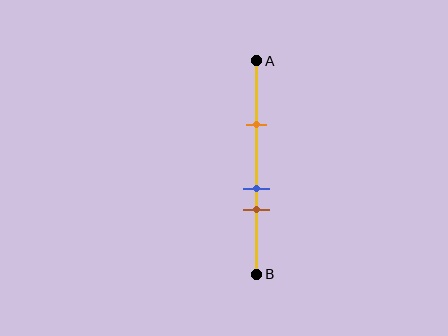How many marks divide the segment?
There are 3 marks dividing the segment.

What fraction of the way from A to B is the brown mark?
The brown mark is approximately 70% (0.7) of the way from A to B.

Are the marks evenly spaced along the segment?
No, the marks are not evenly spaced.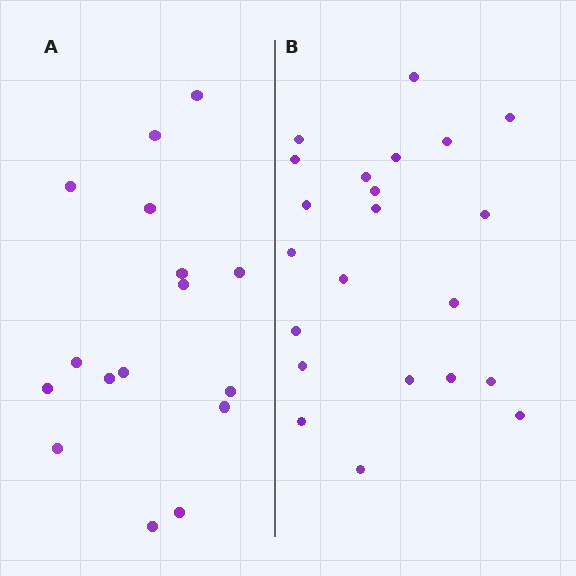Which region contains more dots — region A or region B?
Region B (the right region) has more dots.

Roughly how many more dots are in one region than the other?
Region B has about 6 more dots than region A.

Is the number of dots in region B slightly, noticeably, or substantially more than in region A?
Region B has noticeably more, but not dramatically so. The ratio is roughly 1.4 to 1.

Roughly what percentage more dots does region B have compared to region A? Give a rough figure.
About 40% more.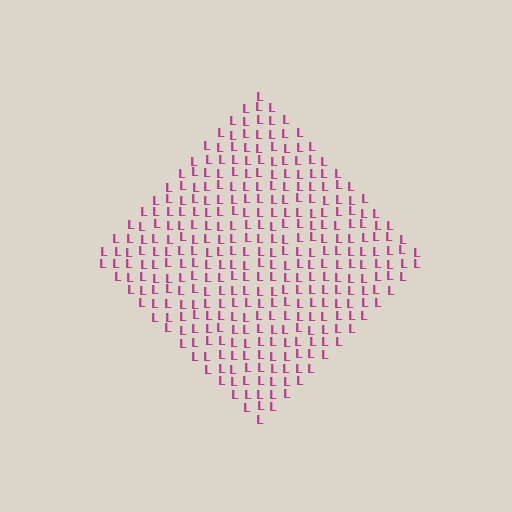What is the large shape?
The large shape is a diamond.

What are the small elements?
The small elements are letter L's.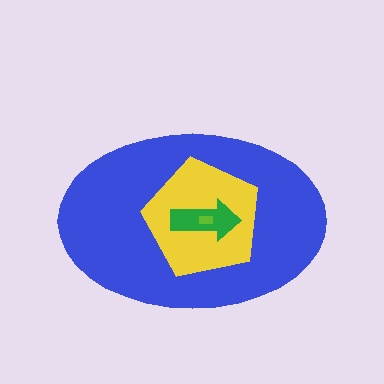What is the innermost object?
The lime rectangle.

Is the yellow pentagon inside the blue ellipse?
Yes.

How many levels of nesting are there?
4.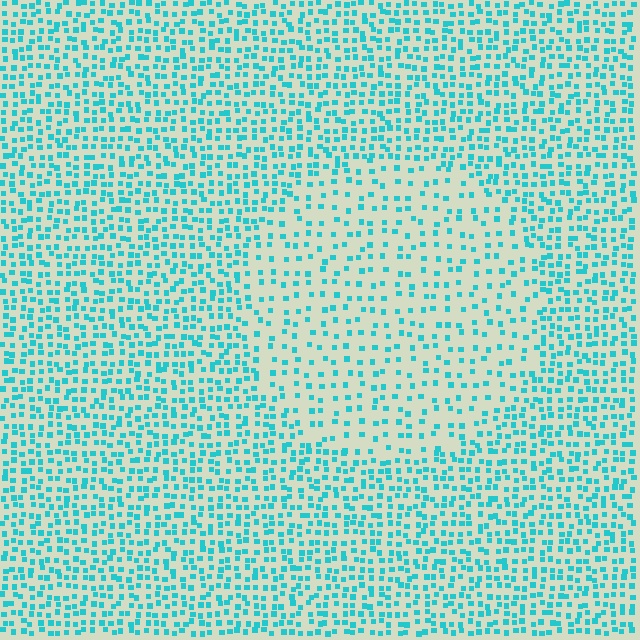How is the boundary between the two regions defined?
The boundary is defined by a change in element density (approximately 2.0x ratio). All elements are the same color, size, and shape.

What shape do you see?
I see a circle.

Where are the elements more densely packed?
The elements are more densely packed outside the circle boundary.